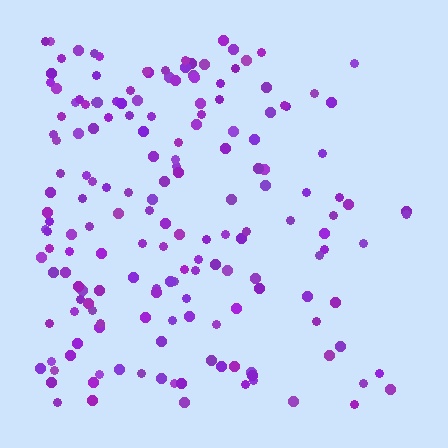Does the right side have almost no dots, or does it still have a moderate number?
Still a moderate number, just noticeably fewer than the left.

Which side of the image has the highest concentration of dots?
The left.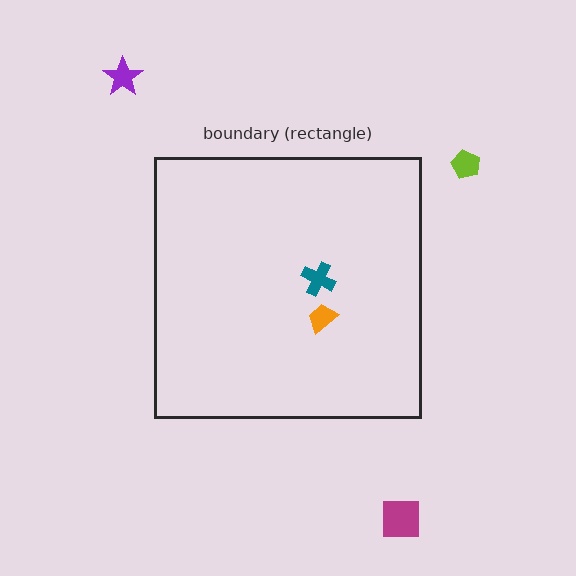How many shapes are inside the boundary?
2 inside, 3 outside.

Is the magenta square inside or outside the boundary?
Outside.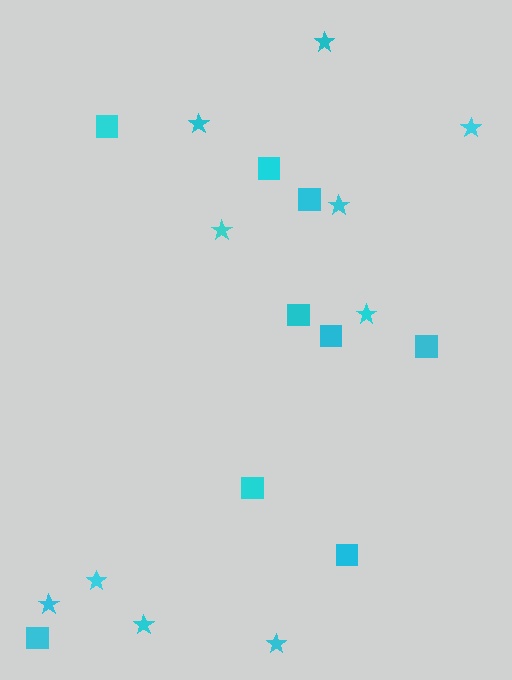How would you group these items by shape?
There are 2 groups: one group of squares (9) and one group of stars (10).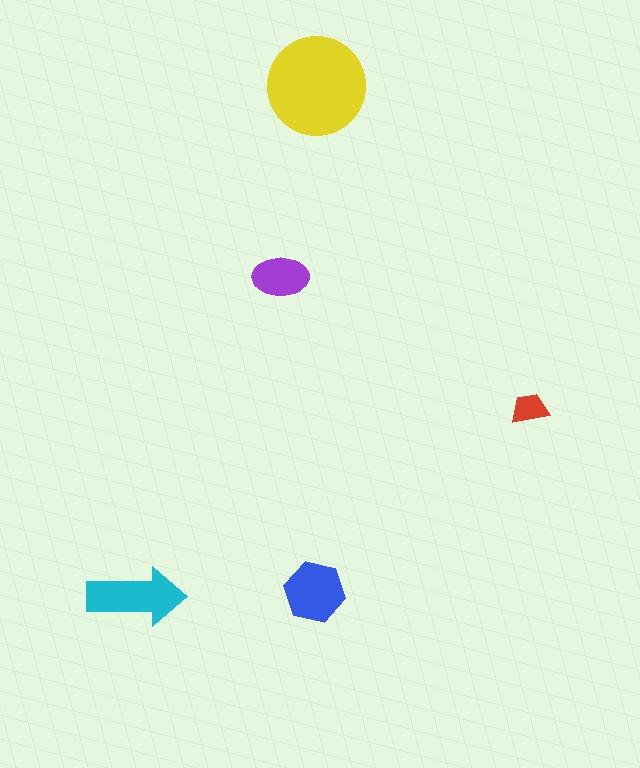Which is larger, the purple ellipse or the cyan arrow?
The cyan arrow.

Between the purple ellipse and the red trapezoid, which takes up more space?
The purple ellipse.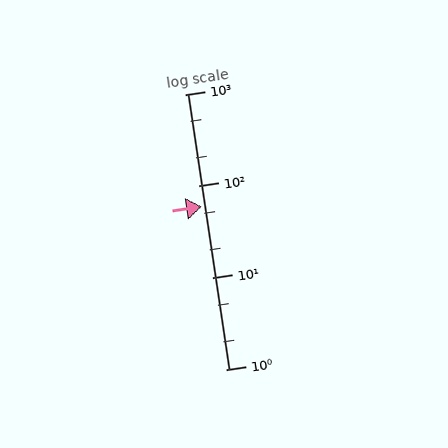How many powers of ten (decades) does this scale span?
The scale spans 3 decades, from 1 to 1000.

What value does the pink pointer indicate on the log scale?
The pointer indicates approximately 59.